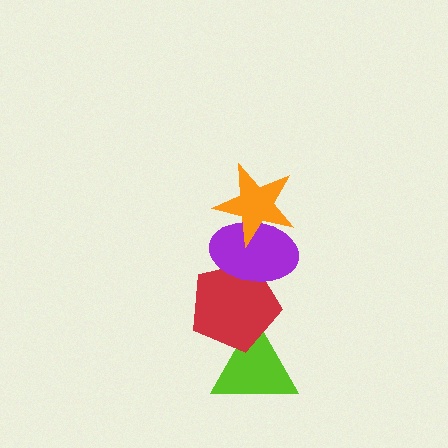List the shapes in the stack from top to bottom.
From top to bottom: the orange star, the purple ellipse, the red pentagon, the lime triangle.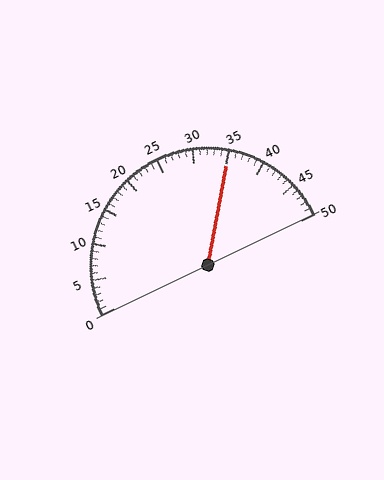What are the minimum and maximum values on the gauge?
The gauge ranges from 0 to 50.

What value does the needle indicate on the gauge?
The needle indicates approximately 35.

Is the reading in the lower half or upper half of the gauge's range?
The reading is in the upper half of the range (0 to 50).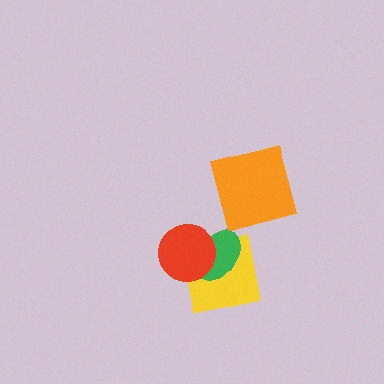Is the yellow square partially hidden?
Yes, it is partially covered by another shape.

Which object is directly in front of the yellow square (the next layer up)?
The green ellipse is directly in front of the yellow square.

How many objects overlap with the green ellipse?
2 objects overlap with the green ellipse.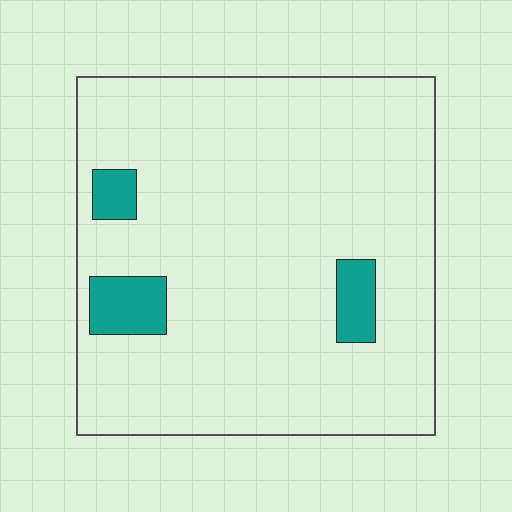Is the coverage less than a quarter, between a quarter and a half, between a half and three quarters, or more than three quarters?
Less than a quarter.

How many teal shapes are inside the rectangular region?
3.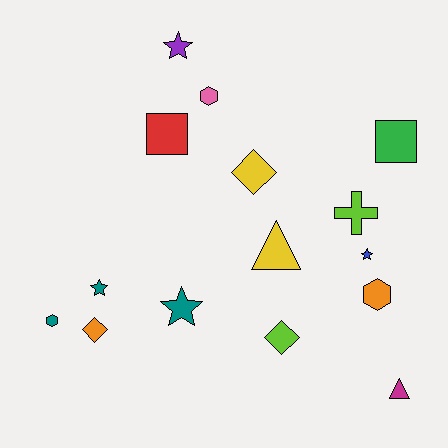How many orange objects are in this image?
There are 2 orange objects.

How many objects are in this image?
There are 15 objects.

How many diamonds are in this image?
There are 3 diamonds.